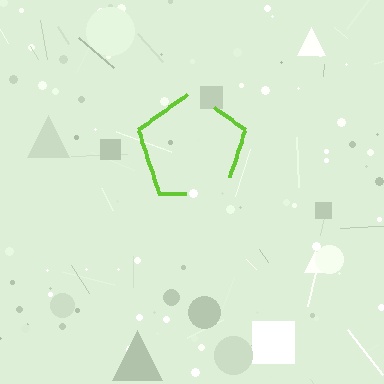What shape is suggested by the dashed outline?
The dashed outline suggests a pentagon.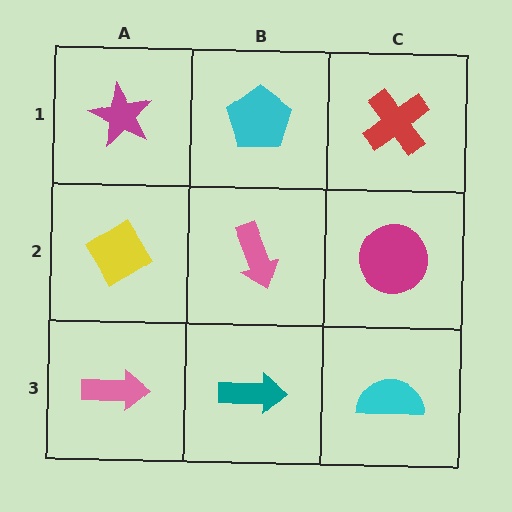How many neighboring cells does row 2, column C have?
3.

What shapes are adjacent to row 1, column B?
A pink arrow (row 2, column B), a magenta star (row 1, column A), a red cross (row 1, column C).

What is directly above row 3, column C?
A magenta circle.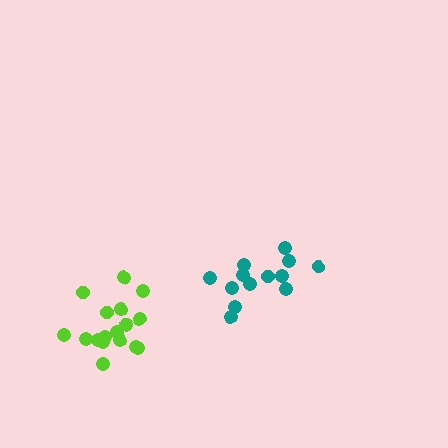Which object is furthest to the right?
The teal cluster is rightmost.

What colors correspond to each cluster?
The clusters are colored: lime, teal.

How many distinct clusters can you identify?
There are 2 distinct clusters.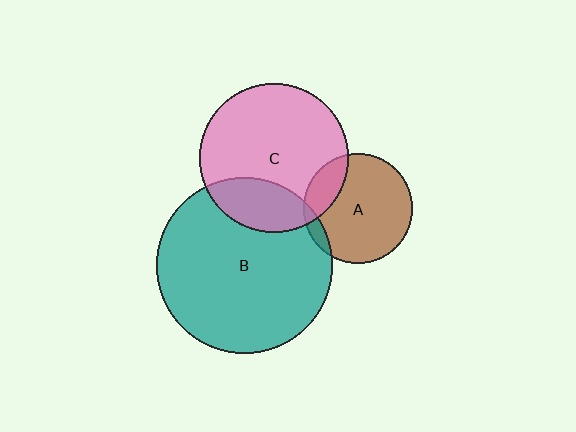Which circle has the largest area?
Circle B (teal).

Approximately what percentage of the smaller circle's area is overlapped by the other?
Approximately 5%.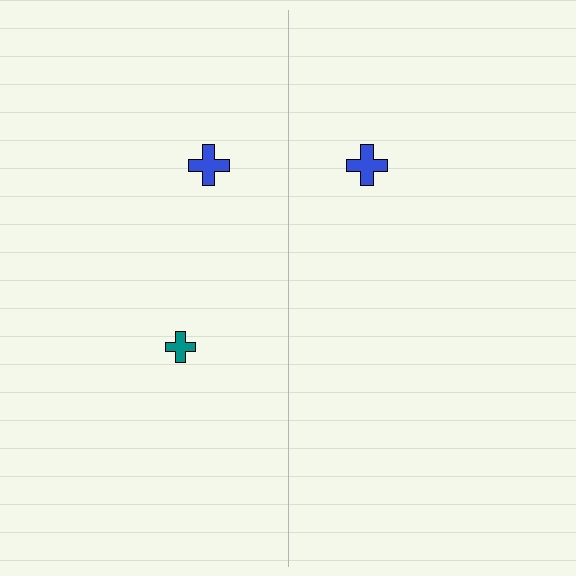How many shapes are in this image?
There are 3 shapes in this image.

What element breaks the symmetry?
A teal cross is missing from the right side.